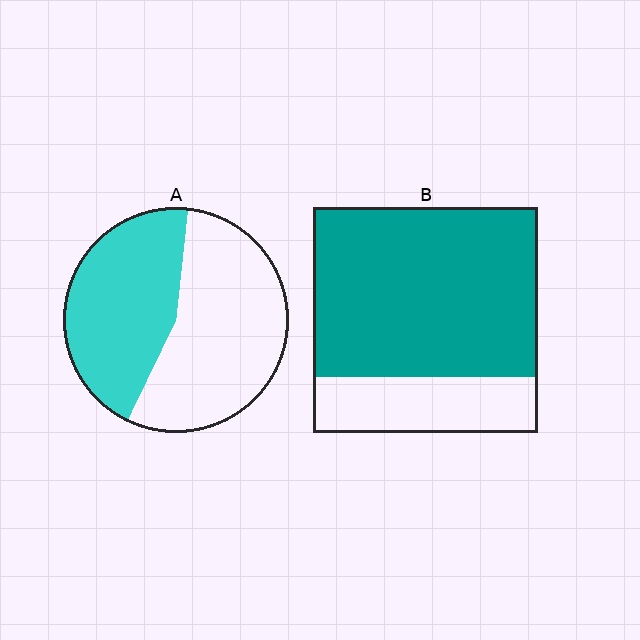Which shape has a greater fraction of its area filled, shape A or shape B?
Shape B.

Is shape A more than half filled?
No.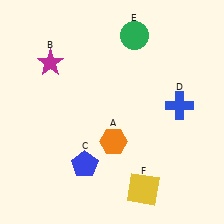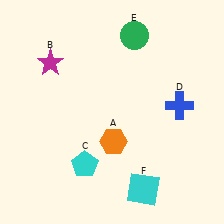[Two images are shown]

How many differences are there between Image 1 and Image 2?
There are 2 differences between the two images.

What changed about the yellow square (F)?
In Image 1, F is yellow. In Image 2, it changed to cyan.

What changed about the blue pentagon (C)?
In Image 1, C is blue. In Image 2, it changed to cyan.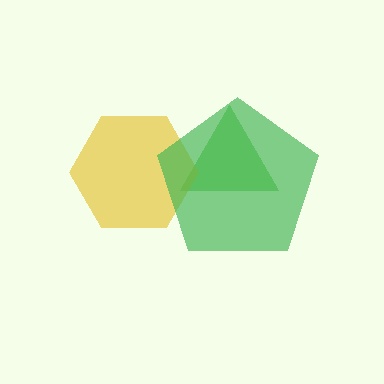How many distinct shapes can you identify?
There are 3 distinct shapes: a lime triangle, a yellow hexagon, a green pentagon.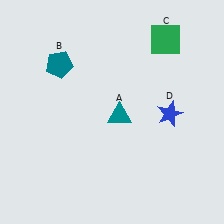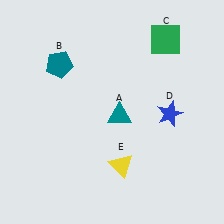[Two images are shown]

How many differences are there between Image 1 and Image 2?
There is 1 difference between the two images.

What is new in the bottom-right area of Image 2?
A yellow triangle (E) was added in the bottom-right area of Image 2.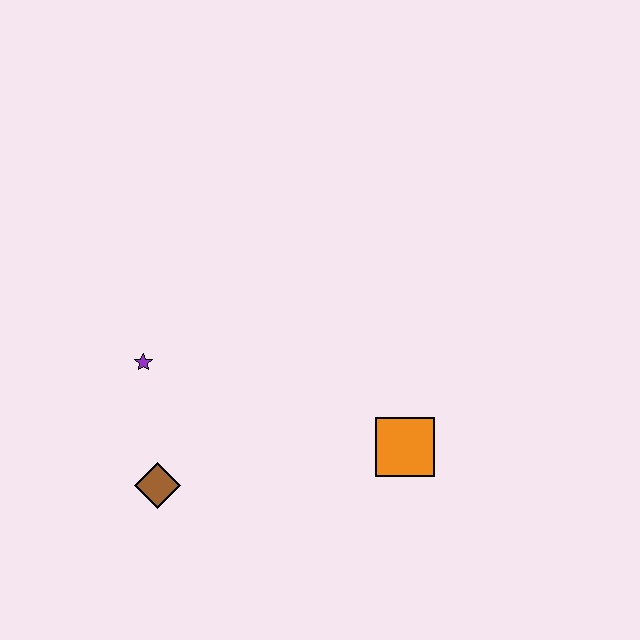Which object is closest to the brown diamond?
The purple star is closest to the brown diamond.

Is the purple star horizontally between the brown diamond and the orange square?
No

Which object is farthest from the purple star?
The orange square is farthest from the purple star.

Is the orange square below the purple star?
Yes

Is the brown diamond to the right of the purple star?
Yes